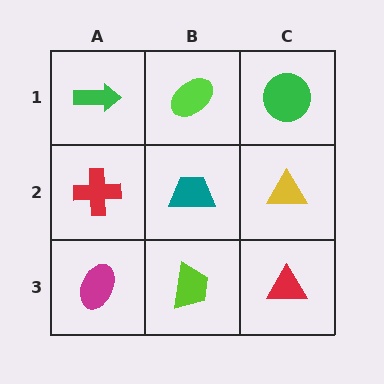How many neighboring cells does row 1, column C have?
2.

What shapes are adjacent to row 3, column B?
A teal trapezoid (row 2, column B), a magenta ellipse (row 3, column A), a red triangle (row 3, column C).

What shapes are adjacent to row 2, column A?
A green arrow (row 1, column A), a magenta ellipse (row 3, column A), a teal trapezoid (row 2, column B).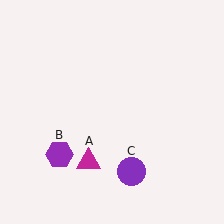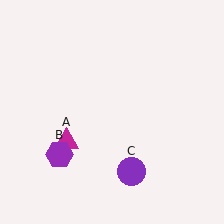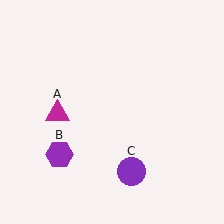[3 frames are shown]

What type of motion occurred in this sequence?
The magenta triangle (object A) rotated clockwise around the center of the scene.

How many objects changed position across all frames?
1 object changed position: magenta triangle (object A).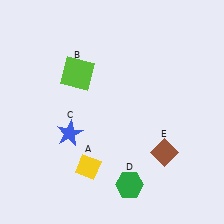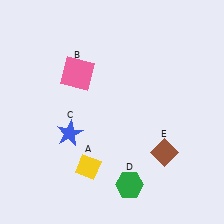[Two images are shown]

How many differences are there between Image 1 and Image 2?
There is 1 difference between the two images.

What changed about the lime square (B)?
In Image 1, B is lime. In Image 2, it changed to pink.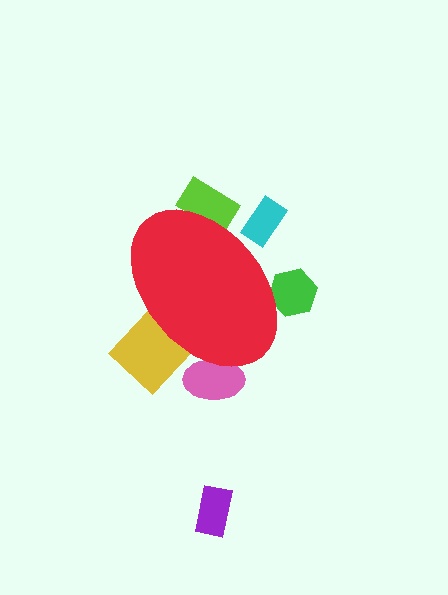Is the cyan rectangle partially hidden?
Yes, the cyan rectangle is partially hidden behind the red ellipse.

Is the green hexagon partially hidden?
Yes, the green hexagon is partially hidden behind the red ellipse.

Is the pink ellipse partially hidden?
Yes, the pink ellipse is partially hidden behind the red ellipse.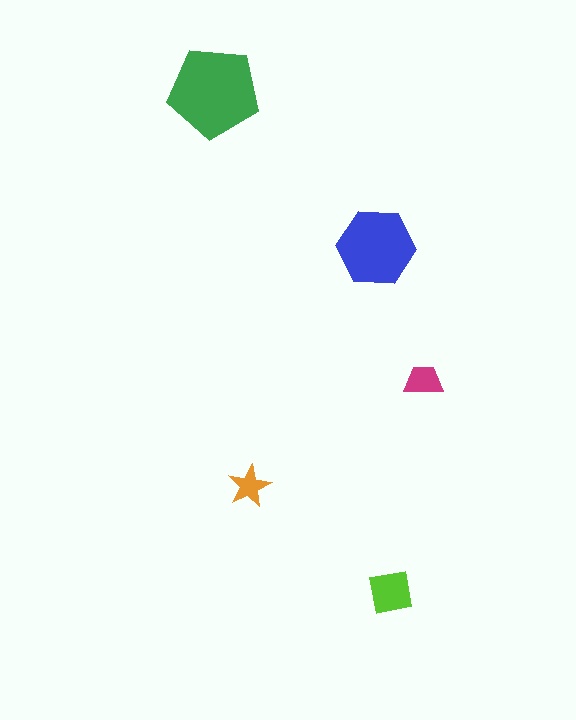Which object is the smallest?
The orange star.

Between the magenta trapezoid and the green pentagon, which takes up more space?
The green pentagon.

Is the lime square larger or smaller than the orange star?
Larger.